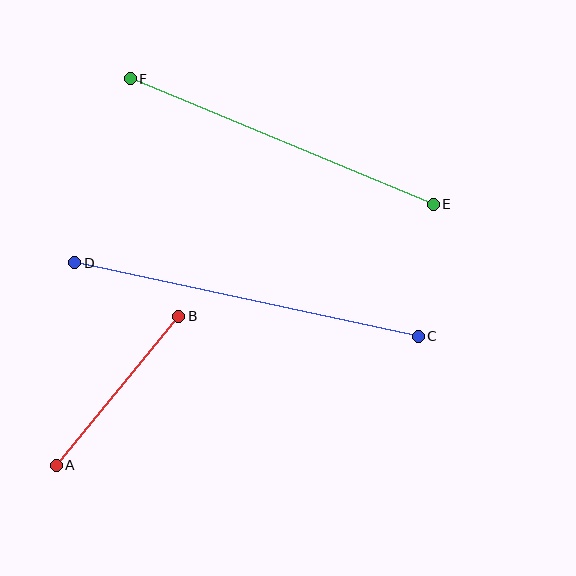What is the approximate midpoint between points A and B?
The midpoint is at approximately (117, 391) pixels.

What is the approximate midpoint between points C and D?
The midpoint is at approximately (246, 299) pixels.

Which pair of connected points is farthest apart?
Points C and D are farthest apart.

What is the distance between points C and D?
The distance is approximately 351 pixels.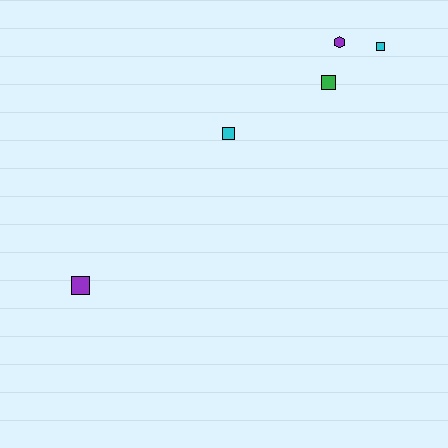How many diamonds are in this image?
There are no diamonds.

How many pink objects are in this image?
There are no pink objects.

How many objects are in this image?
There are 5 objects.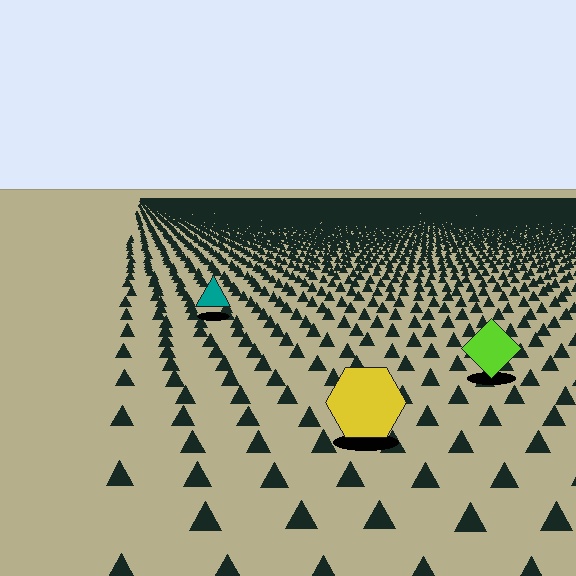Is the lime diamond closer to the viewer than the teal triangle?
Yes. The lime diamond is closer — you can tell from the texture gradient: the ground texture is coarser near it.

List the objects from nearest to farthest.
From nearest to farthest: the yellow hexagon, the lime diamond, the teal triangle.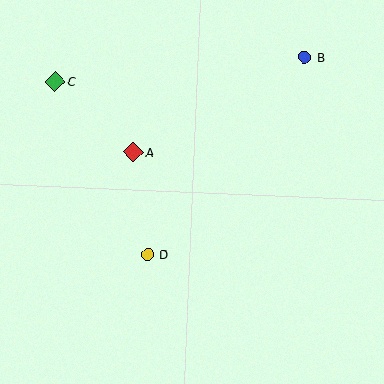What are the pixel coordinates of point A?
Point A is at (133, 152).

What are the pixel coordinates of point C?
Point C is at (55, 81).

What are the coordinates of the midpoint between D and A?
The midpoint between D and A is at (140, 203).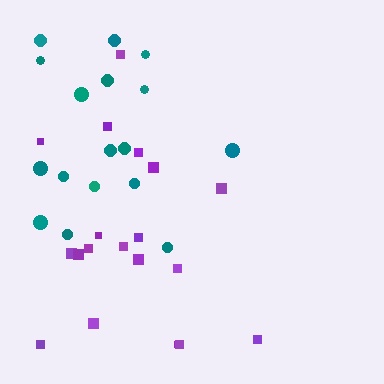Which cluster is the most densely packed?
Purple.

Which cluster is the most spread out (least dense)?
Teal.